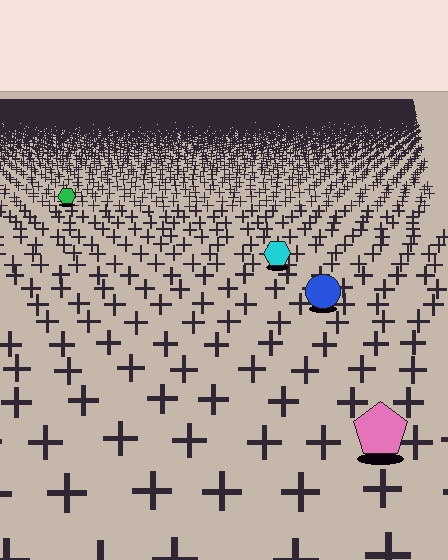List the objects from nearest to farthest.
From nearest to farthest: the pink pentagon, the blue circle, the cyan hexagon, the green hexagon.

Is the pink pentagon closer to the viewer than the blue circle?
Yes. The pink pentagon is closer — you can tell from the texture gradient: the ground texture is coarser near it.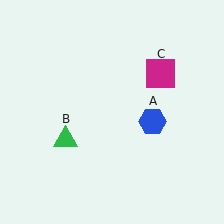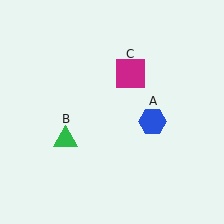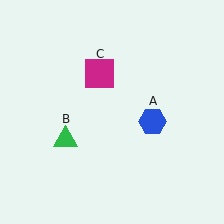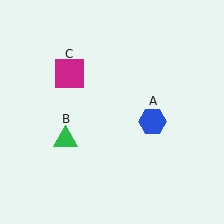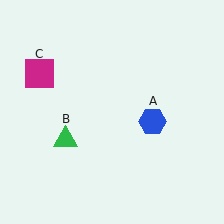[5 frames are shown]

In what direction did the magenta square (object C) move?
The magenta square (object C) moved left.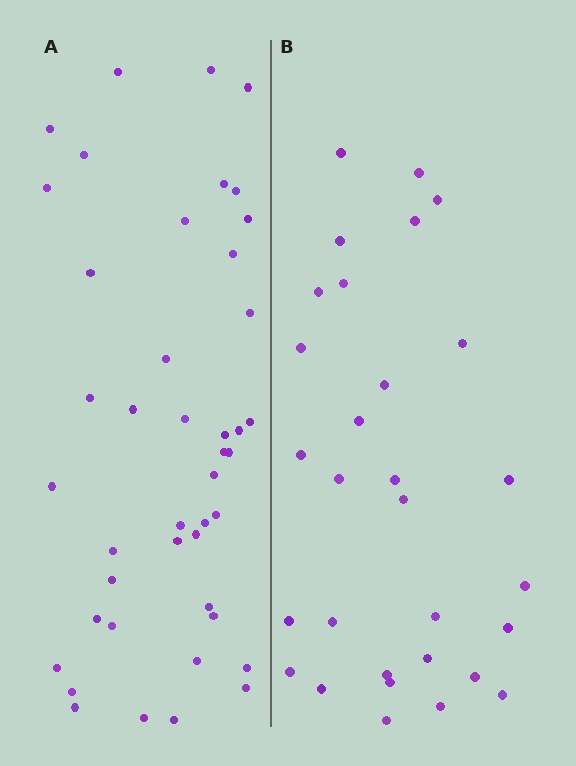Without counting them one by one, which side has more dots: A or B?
Region A (the left region) has more dots.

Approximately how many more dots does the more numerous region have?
Region A has approximately 15 more dots than region B.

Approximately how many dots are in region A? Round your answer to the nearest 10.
About 40 dots. (The exact count is 43, which rounds to 40.)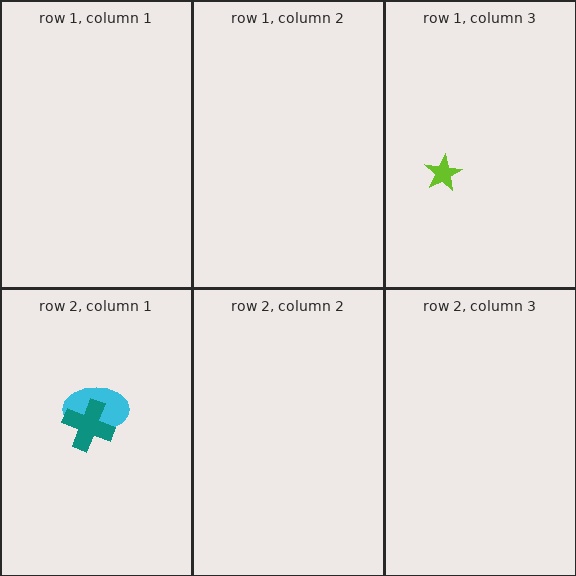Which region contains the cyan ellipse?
The row 2, column 1 region.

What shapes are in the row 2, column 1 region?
The cyan ellipse, the teal cross.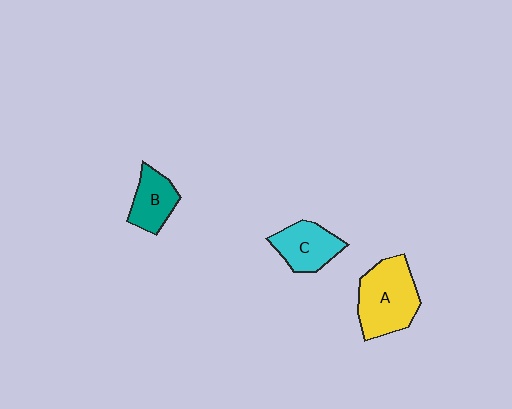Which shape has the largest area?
Shape A (yellow).